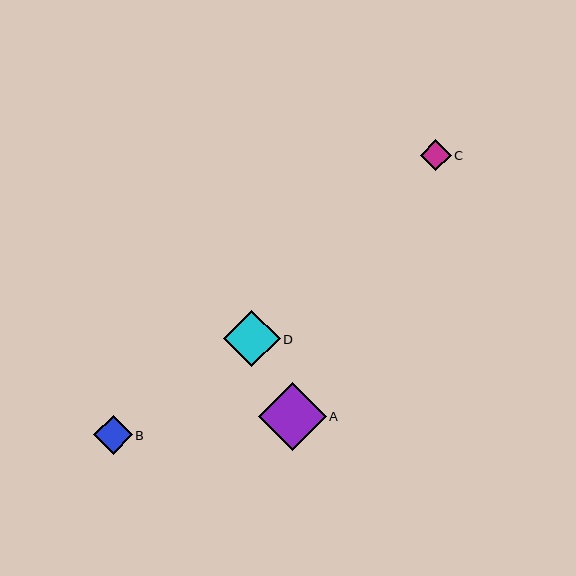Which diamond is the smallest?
Diamond C is the smallest with a size of approximately 31 pixels.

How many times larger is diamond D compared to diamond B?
Diamond D is approximately 1.5 times the size of diamond B.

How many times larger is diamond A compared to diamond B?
Diamond A is approximately 1.7 times the size of diamond B.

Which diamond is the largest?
Diamond A is the largest with a size of approximately 67 pixels.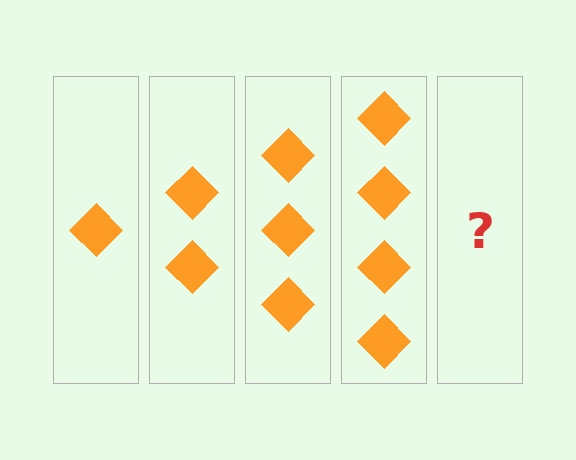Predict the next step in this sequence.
The next step is 5 diamonds.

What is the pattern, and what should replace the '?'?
The pattern is that each step adds one more diamond. The '?' should be 5 diamonds.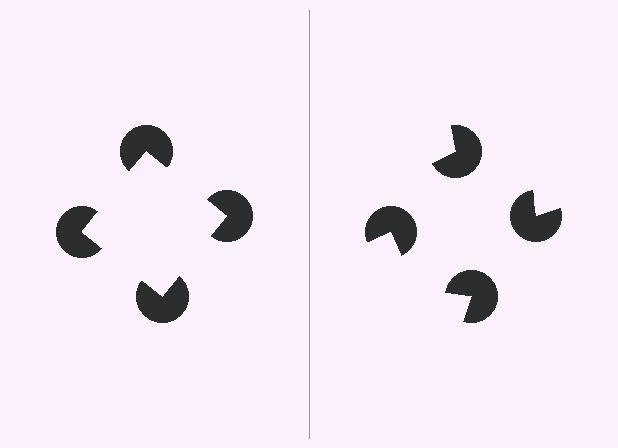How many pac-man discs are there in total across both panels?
8 — 4 on each side.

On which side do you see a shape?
An illusory square appears on the left side. On the right side the wedge cuts are rotated, so no coherent shape forms.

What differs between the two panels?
The pac-man discs are positioned identically on both sides; only the wedge orientations differ. On the left they align to a square; on the right they are misaligned.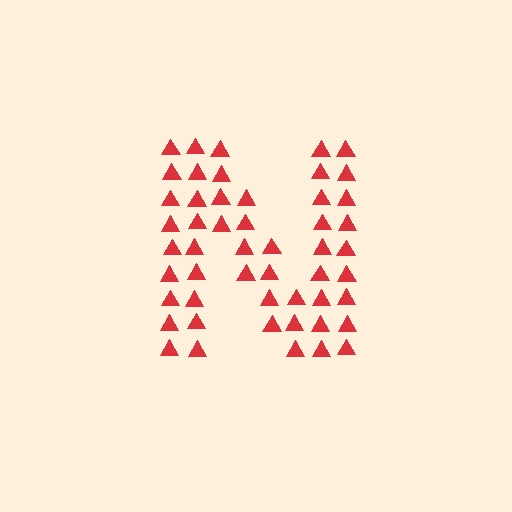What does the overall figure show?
The overall figure shows the letter N.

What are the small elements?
The small elements are triangles.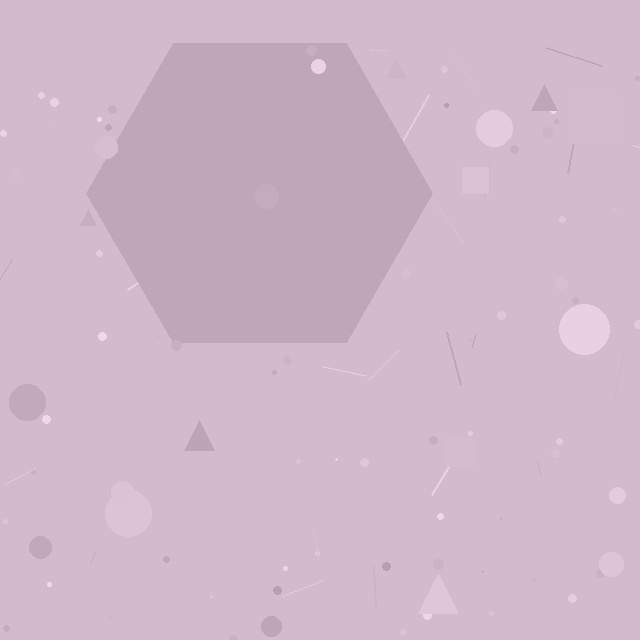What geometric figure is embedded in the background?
A hexagon is embedded in the background.